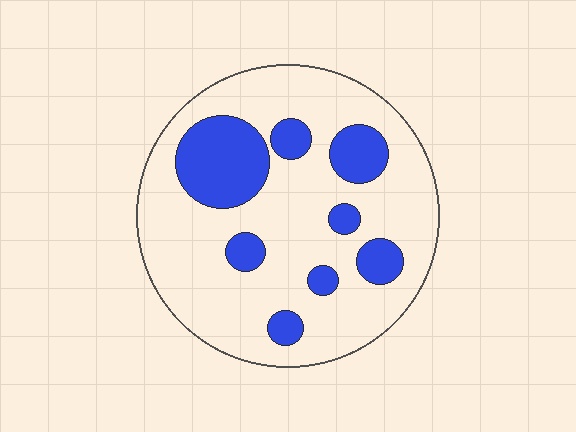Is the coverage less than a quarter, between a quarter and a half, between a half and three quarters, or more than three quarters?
Less than a quarter.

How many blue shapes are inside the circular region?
8.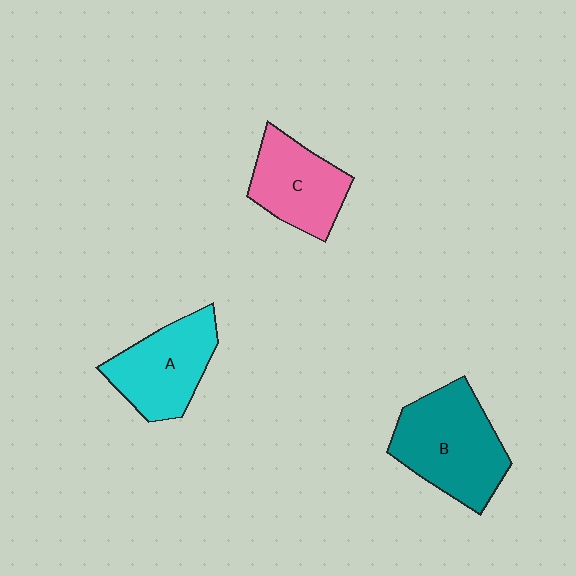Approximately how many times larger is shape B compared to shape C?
Approximately 1.4 times.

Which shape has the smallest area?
Shape C (pink).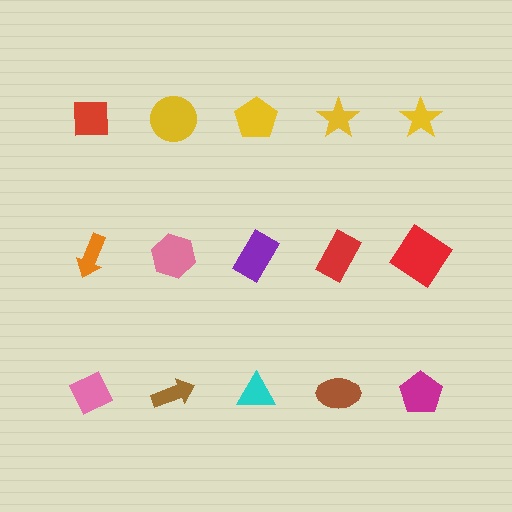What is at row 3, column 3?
A cyan triangle.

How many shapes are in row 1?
5 shapes.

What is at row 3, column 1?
A pink diamond.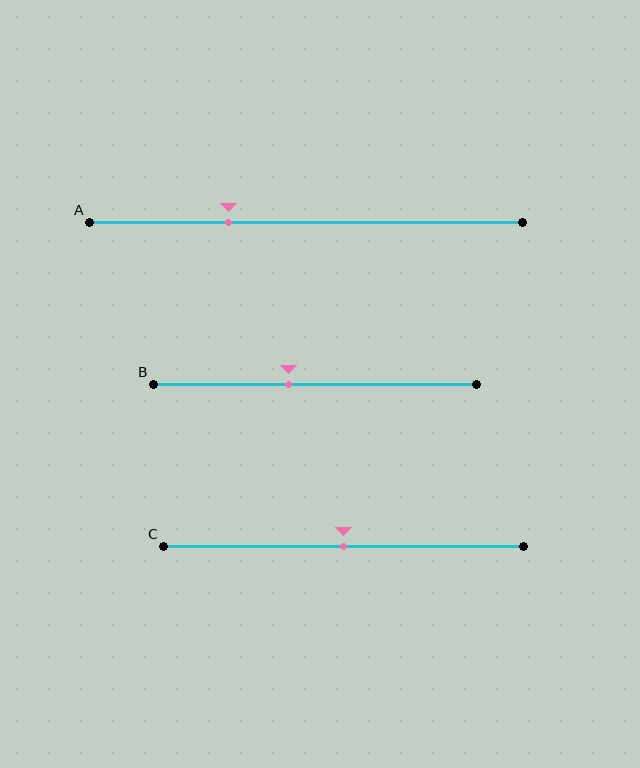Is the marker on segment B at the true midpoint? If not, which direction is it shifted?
No, the marker on segment B is shifted to the left by about 8% of the segment length.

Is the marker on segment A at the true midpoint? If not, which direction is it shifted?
No, the marker on segment A is shifted to the left by about 18% of the segment length.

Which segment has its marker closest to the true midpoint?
Segment C has its marker closest to the true midpoint.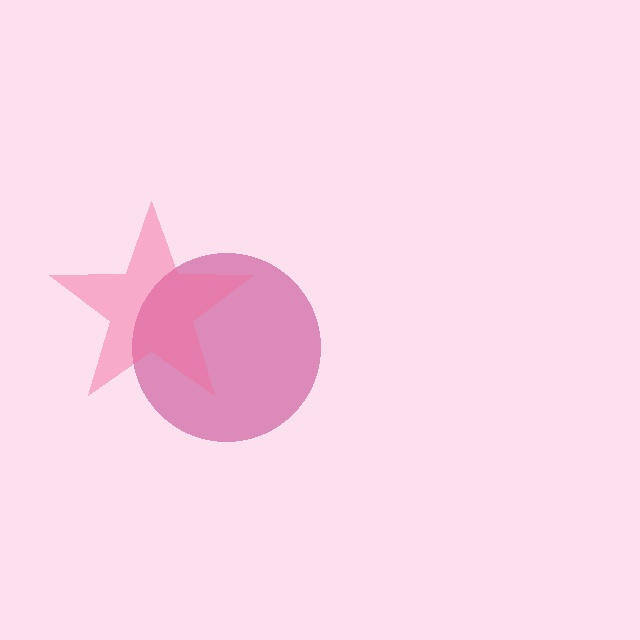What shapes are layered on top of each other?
The layered shapes are: a magenta circle, a pink star.